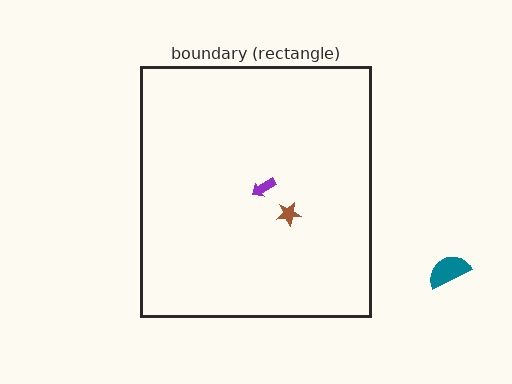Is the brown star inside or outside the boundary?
Inside.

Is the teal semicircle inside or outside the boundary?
Outside.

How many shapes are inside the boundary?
2 inside, 1 outside.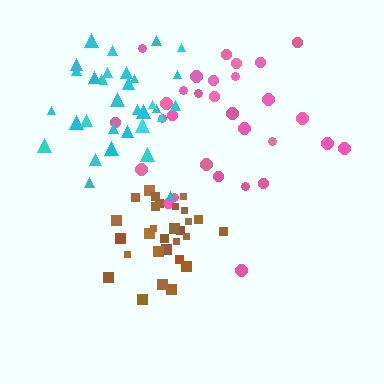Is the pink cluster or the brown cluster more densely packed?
Brown.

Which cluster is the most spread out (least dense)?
Pink.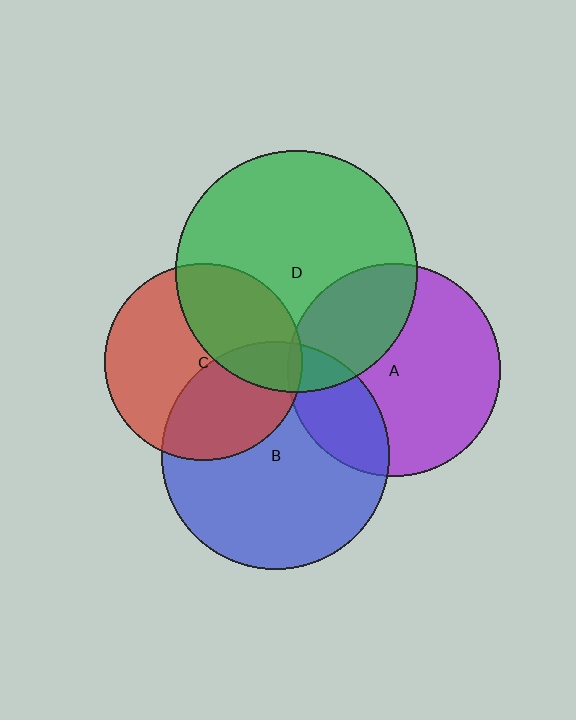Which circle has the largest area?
Circle D (green).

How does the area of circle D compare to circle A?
Approximately 1.3 times.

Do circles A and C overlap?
Yes.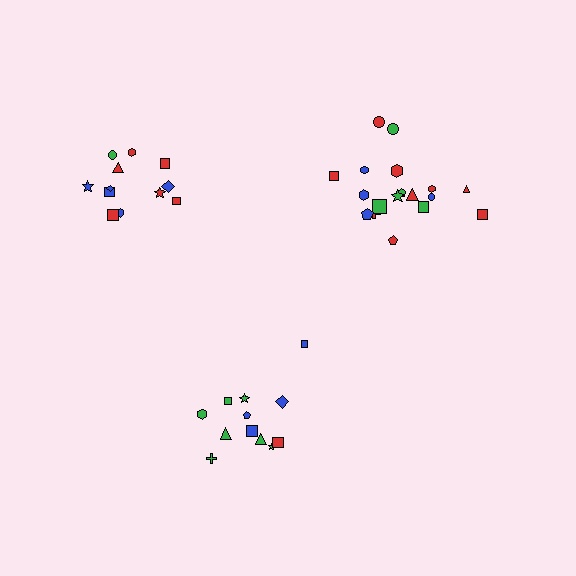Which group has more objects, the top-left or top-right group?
The top-right group.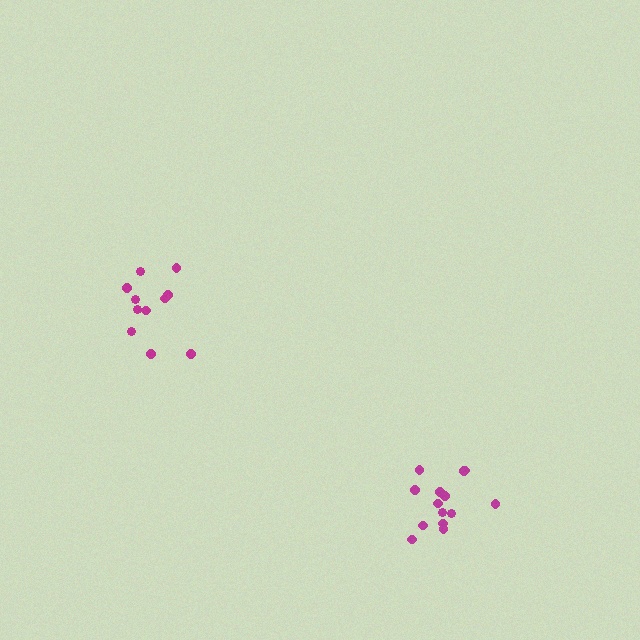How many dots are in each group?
Group 1: 14 dots, Group 2: 11 dots (25 total).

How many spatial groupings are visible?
There are 2 spatial groupings.